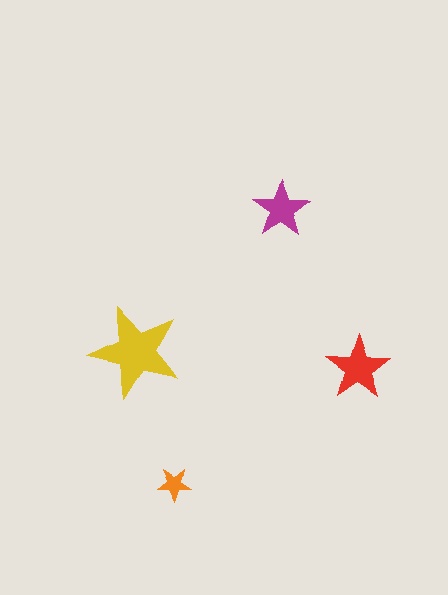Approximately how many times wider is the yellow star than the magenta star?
About 1.5 times wider.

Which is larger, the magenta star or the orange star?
The magenta one.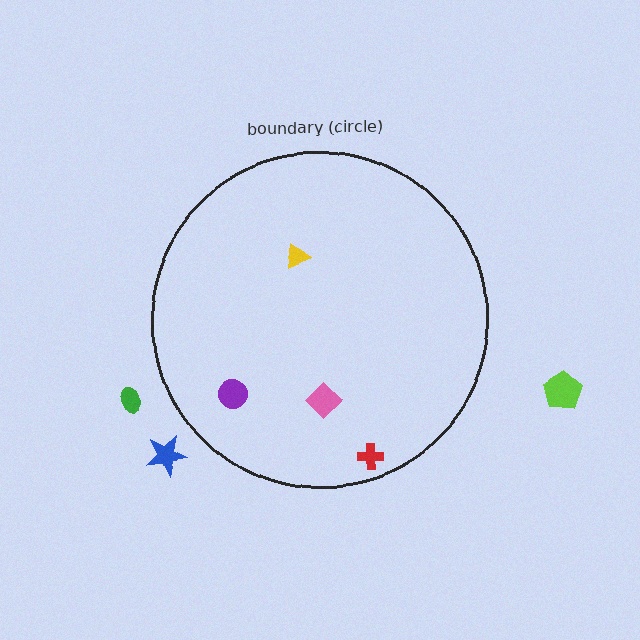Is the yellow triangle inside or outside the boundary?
Inside.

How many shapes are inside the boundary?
4 inside, 3 outside.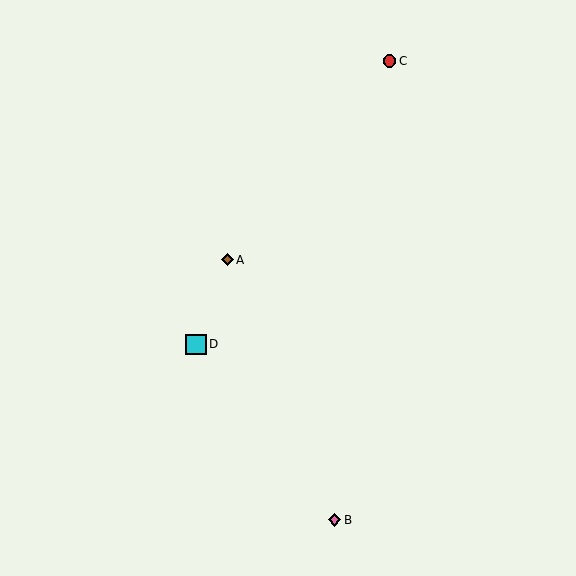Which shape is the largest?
The cyan square (labeled D) is the largest.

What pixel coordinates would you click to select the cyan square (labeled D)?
Click at (196, 344) to select the cyan square D.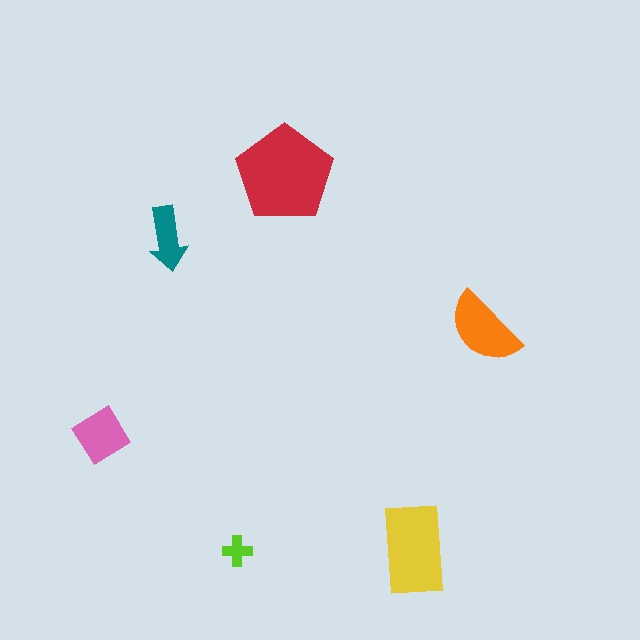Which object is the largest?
The red pentagon.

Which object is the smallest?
The lime cross.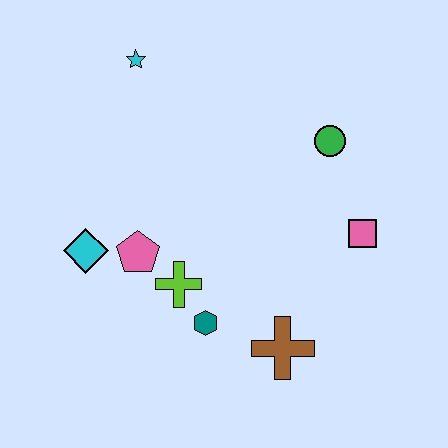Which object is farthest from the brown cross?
The cyan star is farthest from the brown cross.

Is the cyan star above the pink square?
Yes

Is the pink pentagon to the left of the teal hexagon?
Yes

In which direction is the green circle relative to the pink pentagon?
The green circle is to the right of the pink pentagon.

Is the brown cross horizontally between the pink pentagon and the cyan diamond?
No